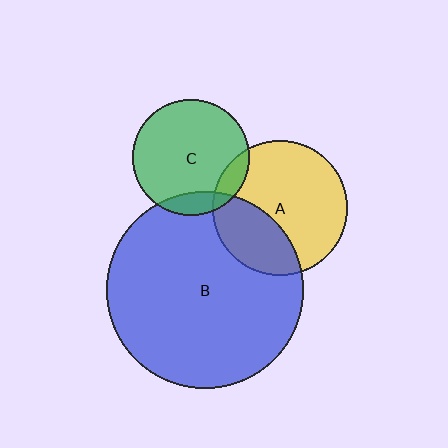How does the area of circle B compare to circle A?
Approximately 2.1 times.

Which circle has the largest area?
Circle B (blue).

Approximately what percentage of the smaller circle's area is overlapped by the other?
Approximately 10%.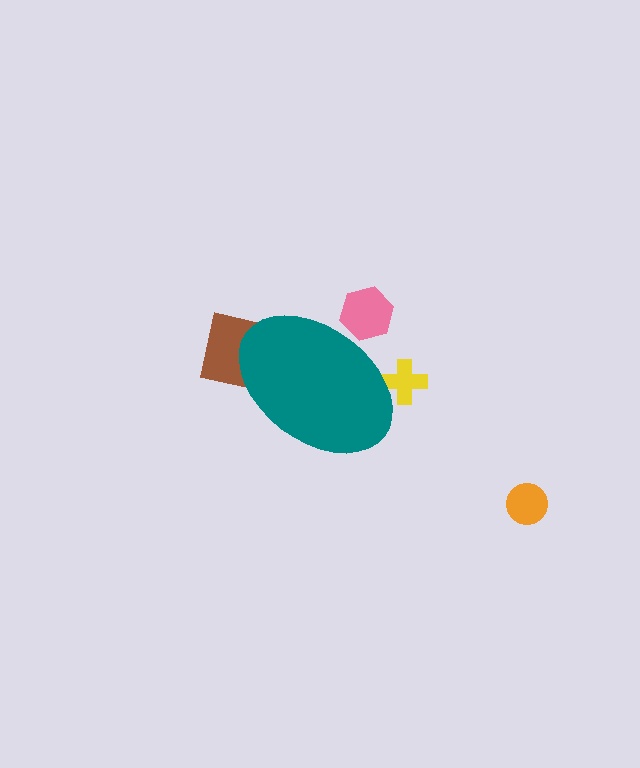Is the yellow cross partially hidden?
Yes, the yellow cross is partially hidden behind the teal ellipse.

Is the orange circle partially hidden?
No, the orange circle is fully visible.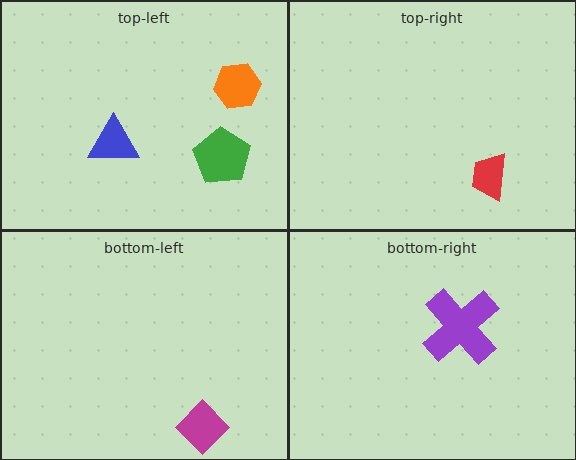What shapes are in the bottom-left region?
The magenta diamond.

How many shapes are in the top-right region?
1.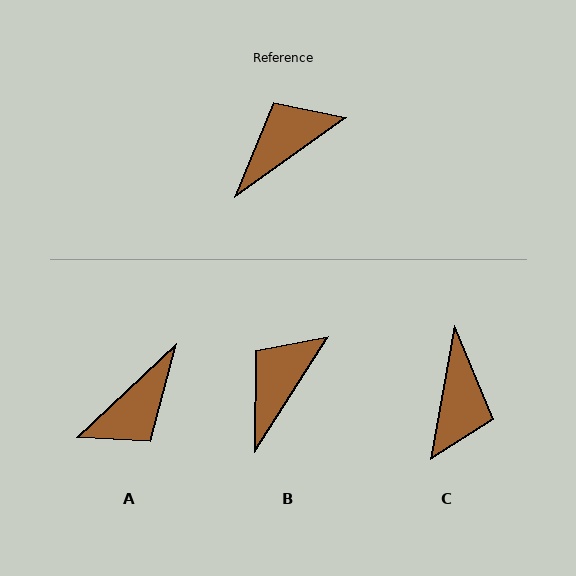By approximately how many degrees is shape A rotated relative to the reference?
Approximately 172 degrees clockwise.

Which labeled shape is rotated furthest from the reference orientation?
A, about 172 degrees away.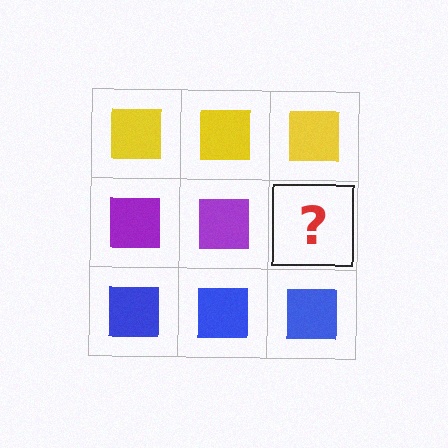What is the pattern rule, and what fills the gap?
The rule is that each row has a consistent color. The gap should be filled with a purple square.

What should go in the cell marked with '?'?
The missing cell should contain a purple square.